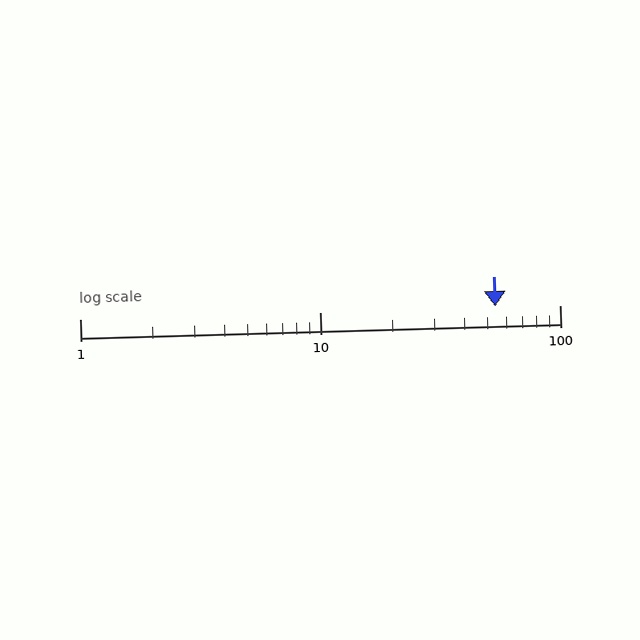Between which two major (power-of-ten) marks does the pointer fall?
The pointer is between 10 and 100.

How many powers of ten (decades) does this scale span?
The scale spans 2 decades, from 1 to 100.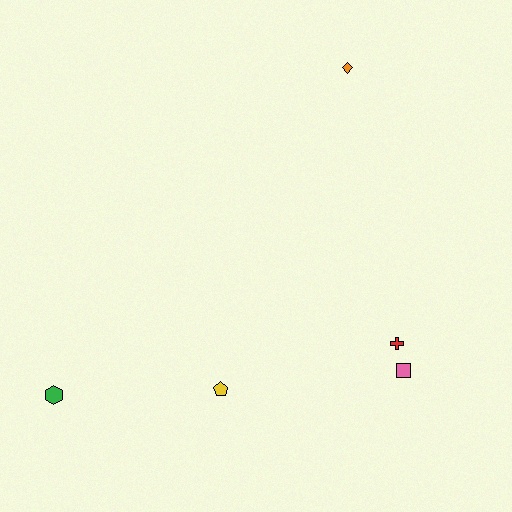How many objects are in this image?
There are 5 objects.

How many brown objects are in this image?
There are no brown objects.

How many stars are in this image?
There are no stars.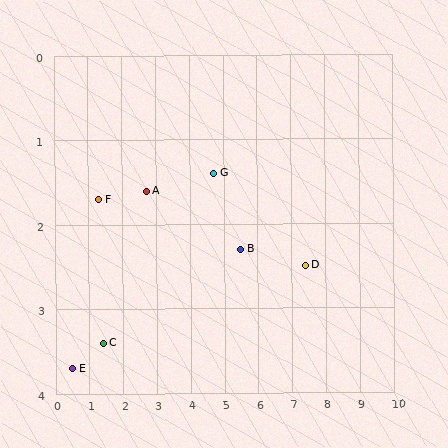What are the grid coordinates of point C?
Point C is at approximately (1.4, 3.4).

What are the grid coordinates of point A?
Point A is at approximately (2.7, 1.6).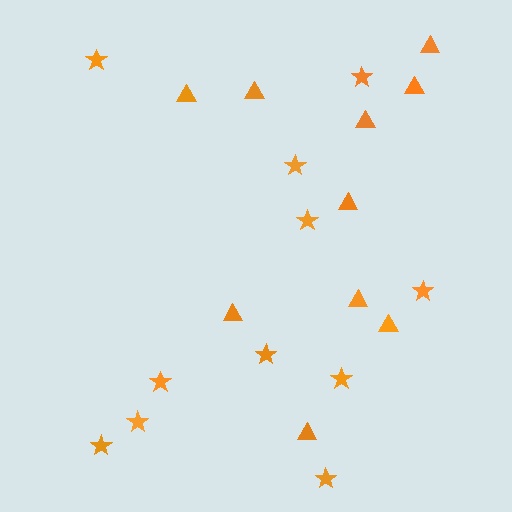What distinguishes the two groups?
There are 2 groups: one group of triangles (10) and one group of stars (11).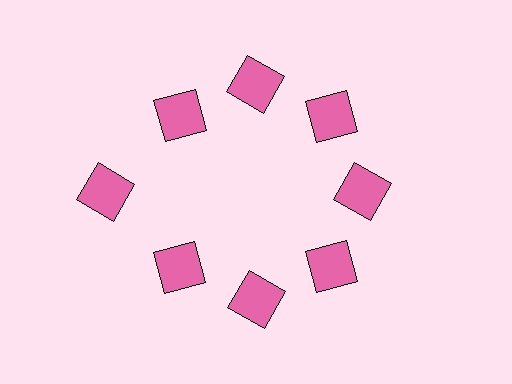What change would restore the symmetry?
The symmetry would be restored by moving it inward, back onto the ring so that all 8 squares sit at equal angles and equal distance from the center.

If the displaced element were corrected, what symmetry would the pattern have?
It would have 8-fold rotational symmetry — the pattern would map onto itself every 45 degrees.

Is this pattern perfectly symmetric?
No. The 8 pink squares are arranged in a ring, but one element near the 9 o'clock position is pushed outward from the center, breaking the 8-fold rotational symmetry.